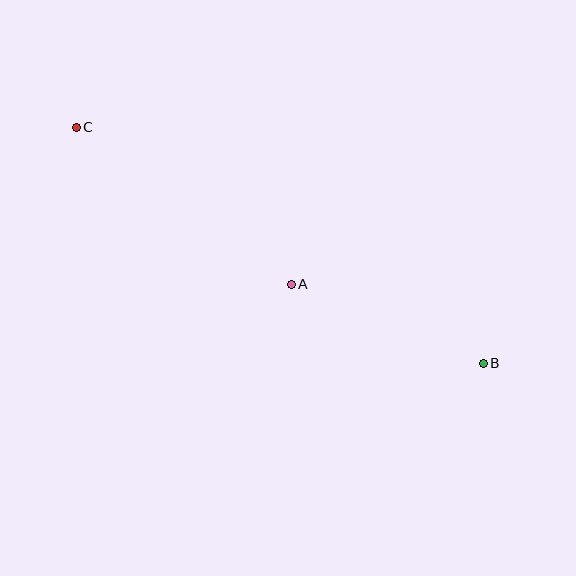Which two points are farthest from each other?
Points B and C are farthest from each other.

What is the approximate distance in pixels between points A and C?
The distance between A and C is approximately 266 pixels.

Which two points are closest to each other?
Points A and B are closest to each other.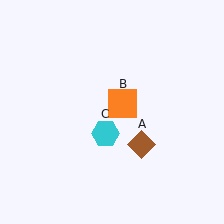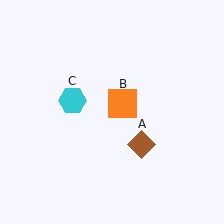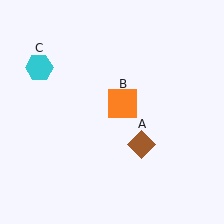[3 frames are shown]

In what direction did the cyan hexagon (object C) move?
The cyan hexagon (object C) moved up and to the left.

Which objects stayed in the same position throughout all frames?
Brown diamond (object A) and orange square (object B) remained stationary.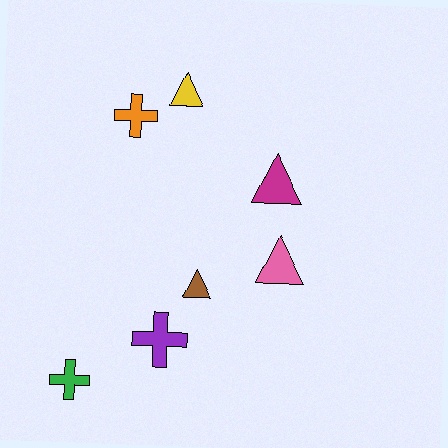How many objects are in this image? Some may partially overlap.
There are 7 objects.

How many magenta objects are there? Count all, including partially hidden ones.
There is 1 magenta object.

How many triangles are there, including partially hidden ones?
There are 4 triangles.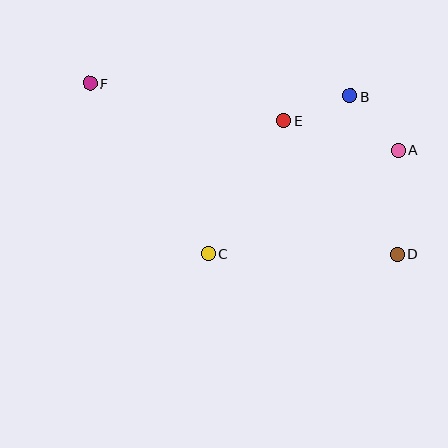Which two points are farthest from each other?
Points D and F are farthest from each other.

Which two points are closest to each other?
Points B and E are closest to each other.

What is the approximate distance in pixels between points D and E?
The distance between D and E is approximately 175 pixels.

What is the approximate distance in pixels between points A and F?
The distance between A and F is approximately 316 pixels.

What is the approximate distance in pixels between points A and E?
The distance between A and E is approximately 118 pixels.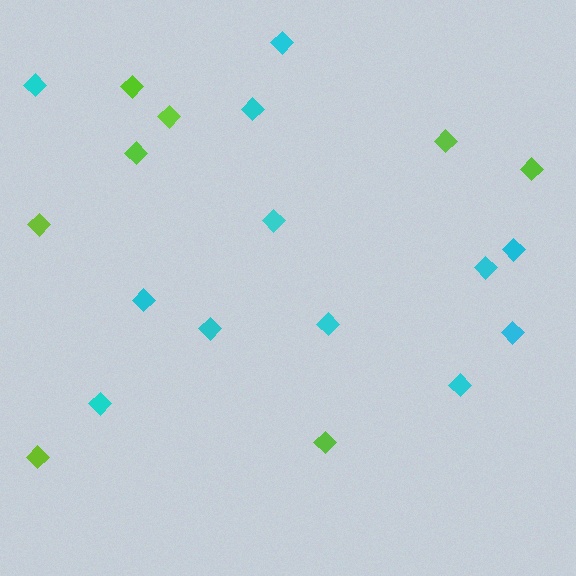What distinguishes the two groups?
There are 2 groups: one group of cyan diamonds (12) and one group of lime diamonds (8).